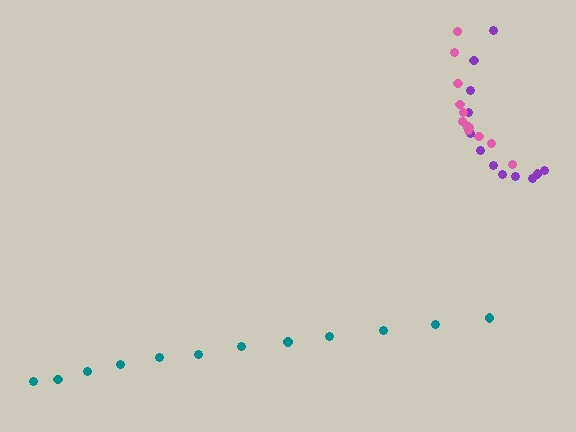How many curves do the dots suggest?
There are 3 distinct paths.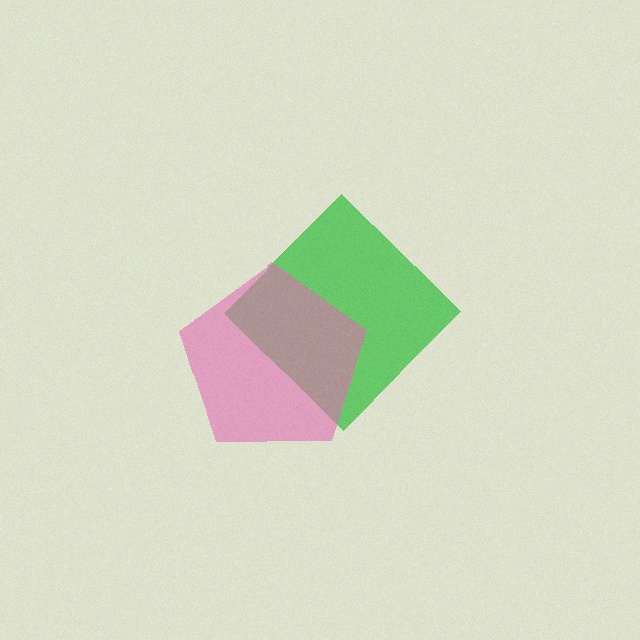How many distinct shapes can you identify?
There are 2 distinct shapes: a green diamond, a pink pentagon.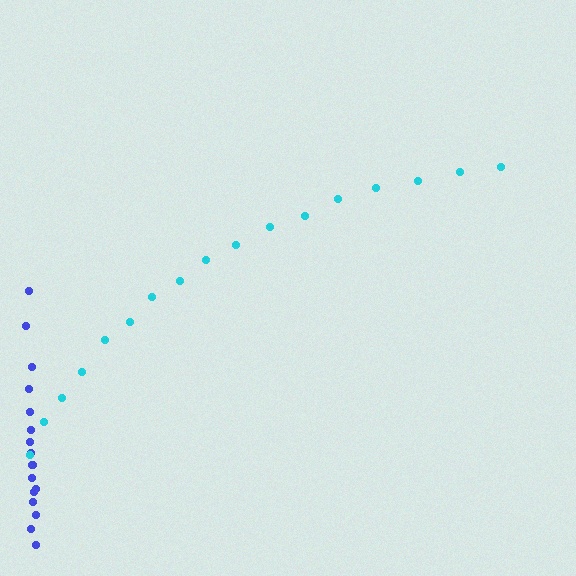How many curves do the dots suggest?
There are 2 distinct paths.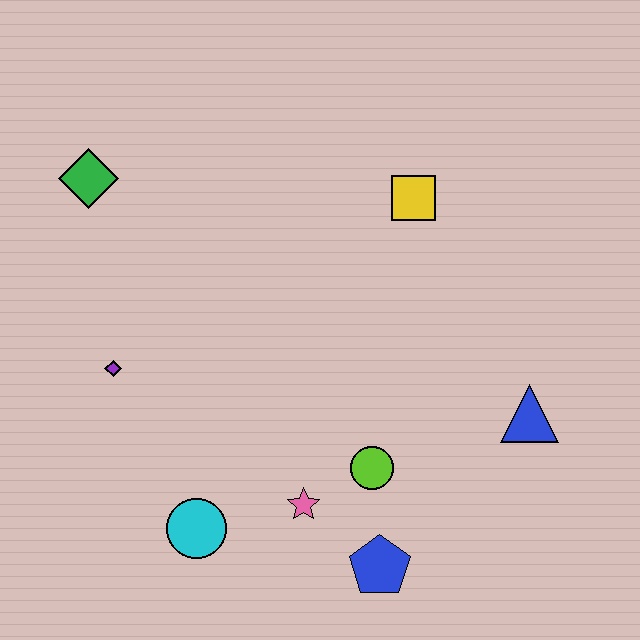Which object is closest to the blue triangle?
The lime circle is closest to the blue triangle.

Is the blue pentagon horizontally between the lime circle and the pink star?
No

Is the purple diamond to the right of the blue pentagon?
No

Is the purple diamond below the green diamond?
Yes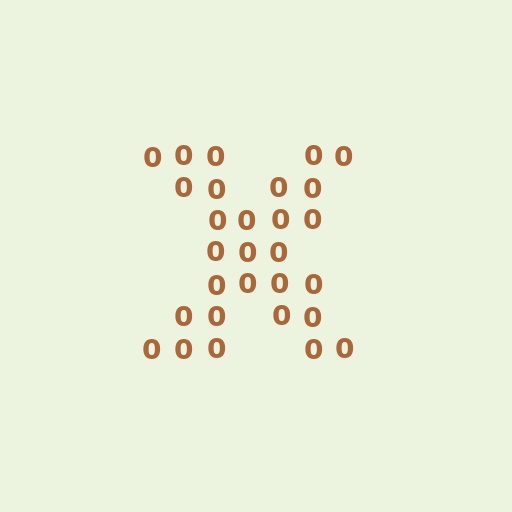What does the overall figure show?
The overall figure shows the letter X.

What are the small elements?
The small elements are digit 0's.